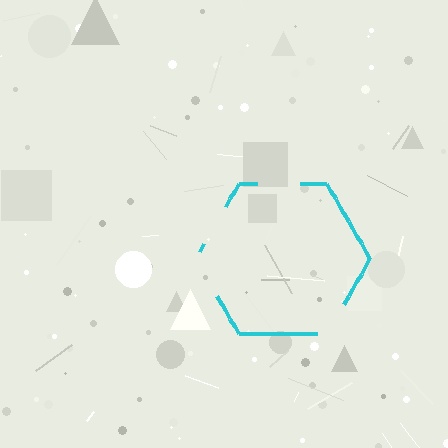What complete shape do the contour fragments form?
The contour fragments form a hexagon.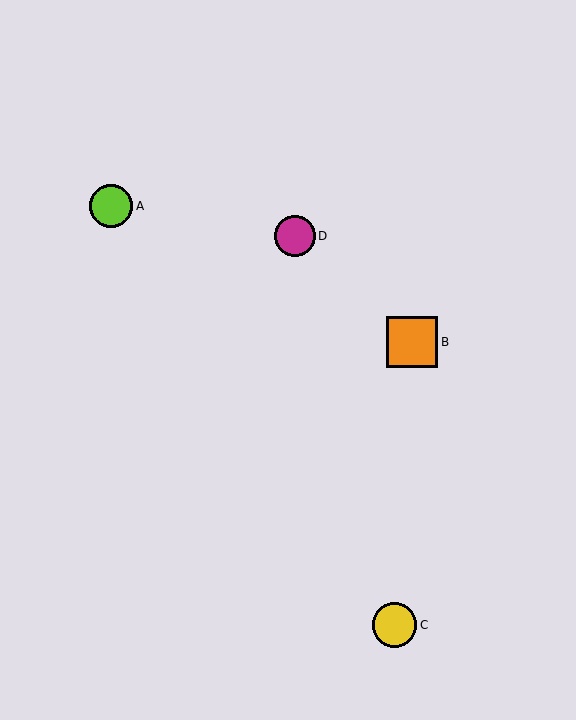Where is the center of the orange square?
The center of the orange square is at (412, 342).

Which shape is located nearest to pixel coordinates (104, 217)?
The lime circle (labeled A) at (111, 206) is nearest to that location.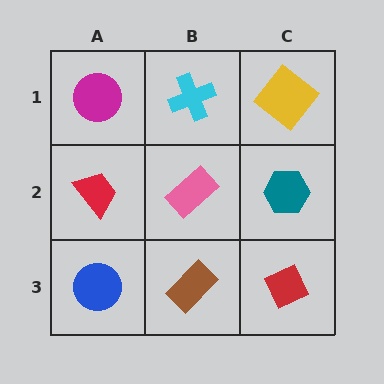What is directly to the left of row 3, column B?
A blue circle.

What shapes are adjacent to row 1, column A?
A red trapezoid (row 2, column A), a cyan cross (row 1, column B).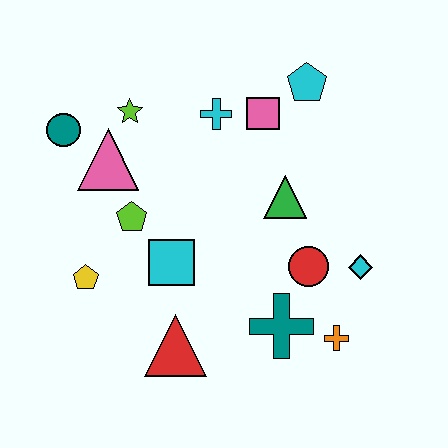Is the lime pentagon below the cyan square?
No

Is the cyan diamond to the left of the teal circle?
No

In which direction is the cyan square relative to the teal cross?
The cyan square is to the left of the teal cross.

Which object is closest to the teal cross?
The orange cross is closest to the teal cross.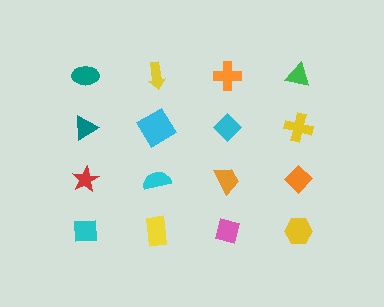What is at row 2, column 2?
A cyan diamond.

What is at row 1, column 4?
A green triangle.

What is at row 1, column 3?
An orange cross.